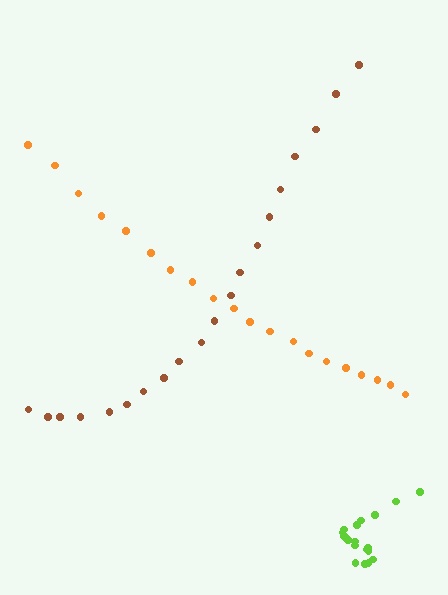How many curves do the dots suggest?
There are 3 distinct paths.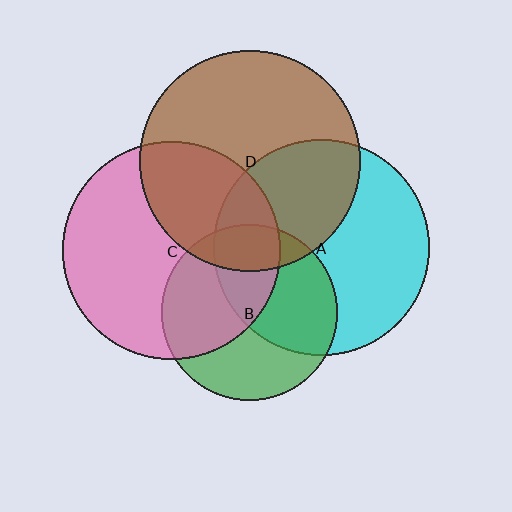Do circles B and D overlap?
Yes.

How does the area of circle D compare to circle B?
Approximately 1.6 times.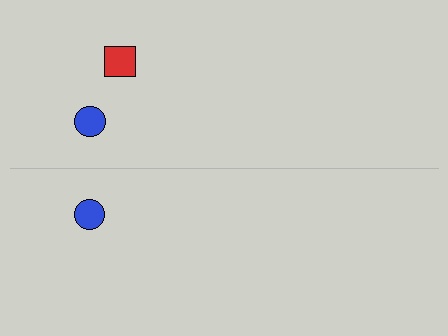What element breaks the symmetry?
A red square is missing from the bottom side.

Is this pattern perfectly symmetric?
No, the pattern is not perfectly symmetric. A red square is missing from the bottom side.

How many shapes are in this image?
There are 3 shapes in this image.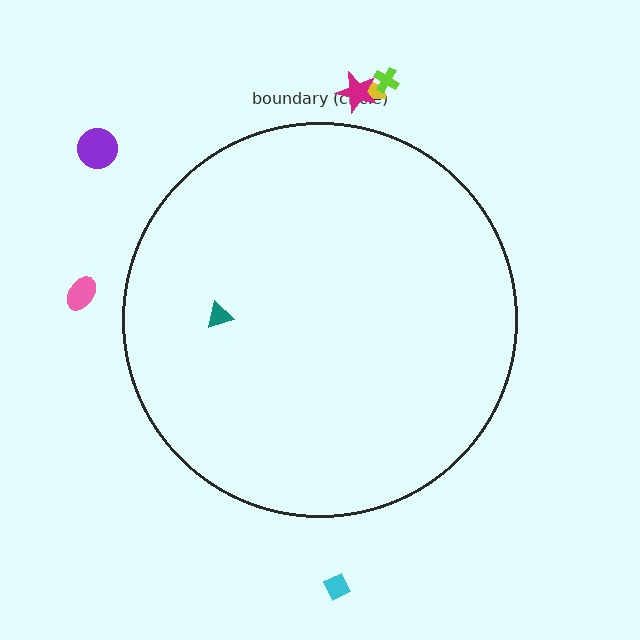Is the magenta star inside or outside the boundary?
Outside.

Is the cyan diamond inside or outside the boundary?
Outside.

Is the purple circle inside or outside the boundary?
Outside.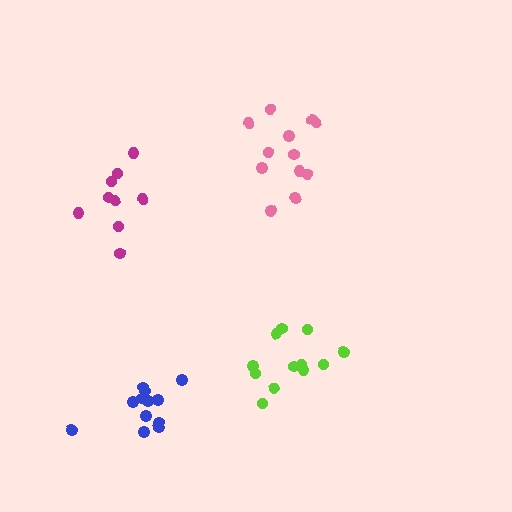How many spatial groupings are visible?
There are 4 spatial groupings.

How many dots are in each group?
Group 1: 12 dots, Group 2: 12 dots, Group 3: 9 dots, Group 4: 12 dots (45 total).